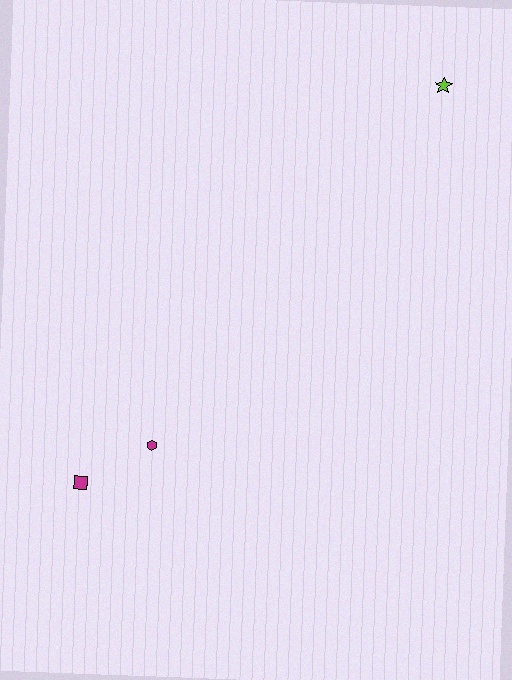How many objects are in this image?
There are 3 objects.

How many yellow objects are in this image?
There are no yellow objects.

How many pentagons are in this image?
There are no pentagons.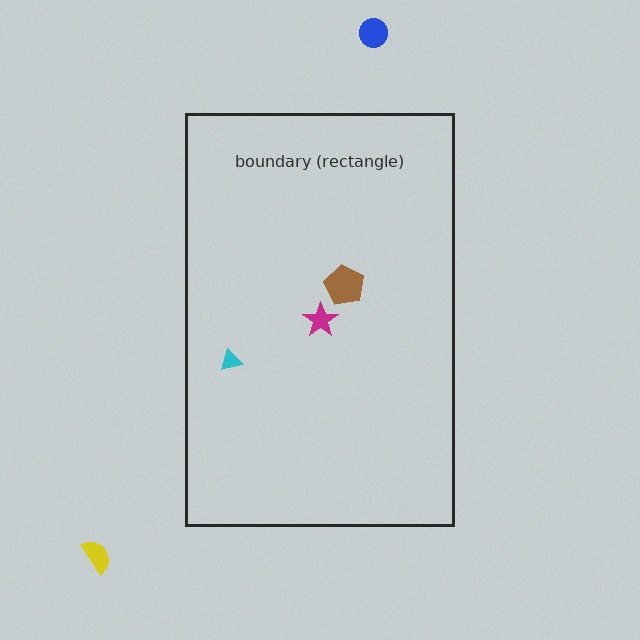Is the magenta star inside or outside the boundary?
Inside.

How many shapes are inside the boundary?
3 inside, 2 outside.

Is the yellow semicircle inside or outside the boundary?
Outside.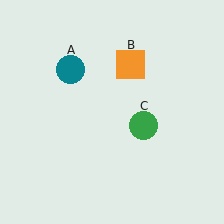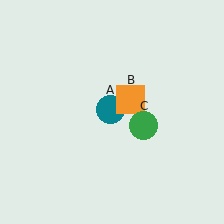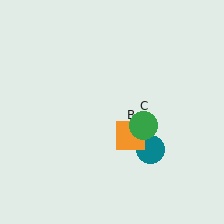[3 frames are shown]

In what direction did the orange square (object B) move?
The orange square (object B) moved down.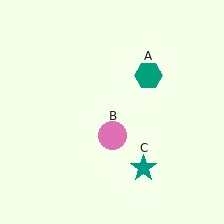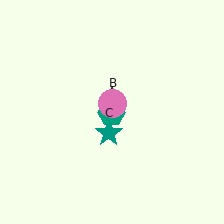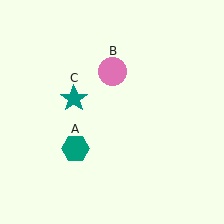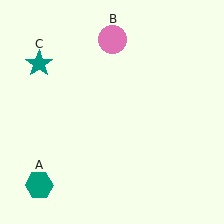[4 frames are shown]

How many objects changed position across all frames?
3 objects changed position: teal hexagon (object A), pink circle (object B), teal star (object C).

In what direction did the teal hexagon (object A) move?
The teal hexagon (object A) moved down and to the left.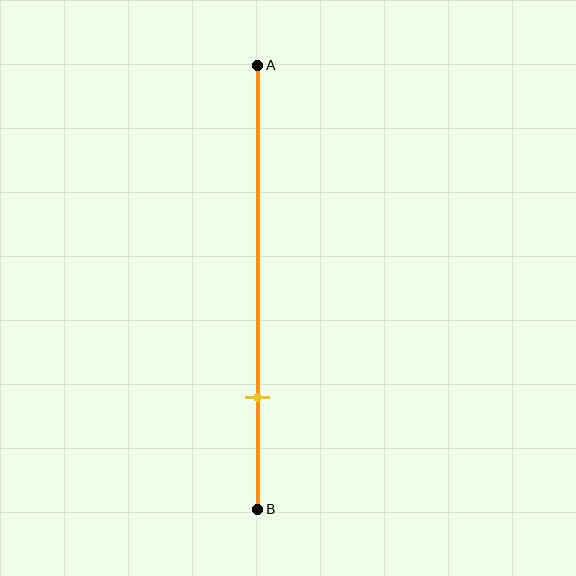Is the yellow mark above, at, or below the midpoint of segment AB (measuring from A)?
The yellow mark is below the midpoint of segment AB.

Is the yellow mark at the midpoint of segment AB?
No, the mark is at about 75% from A, not at the 50% midpoint.